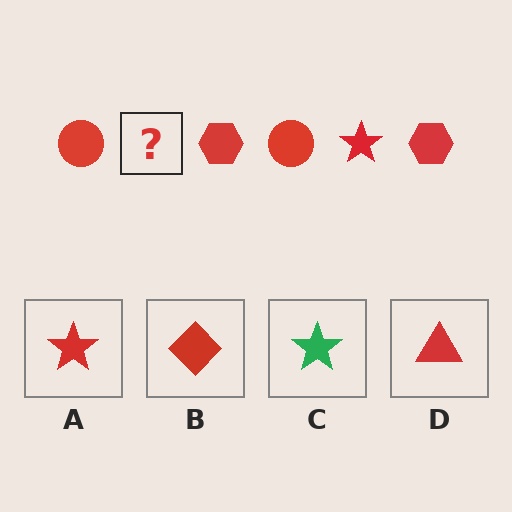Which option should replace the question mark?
Option A.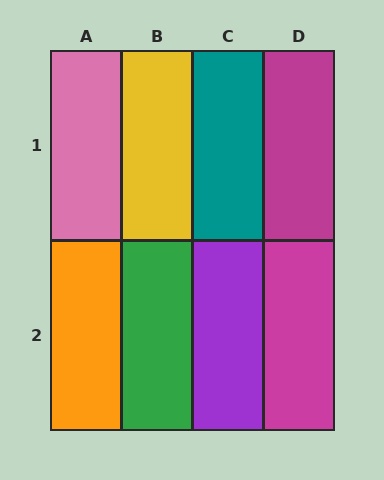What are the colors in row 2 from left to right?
Orange, green, purple, magenta.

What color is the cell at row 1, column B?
Yellow.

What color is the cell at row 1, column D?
Magenta.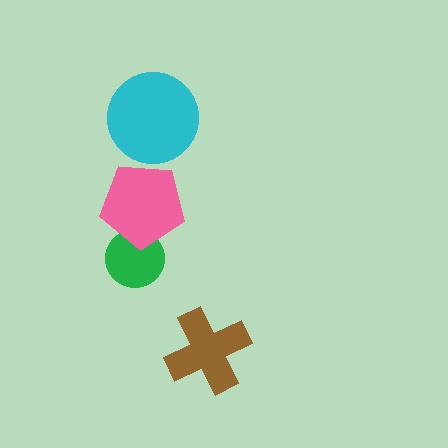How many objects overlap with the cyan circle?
0 objects overlap with the cyan circle.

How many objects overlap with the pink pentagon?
1 object overlaps with the pink pentagon.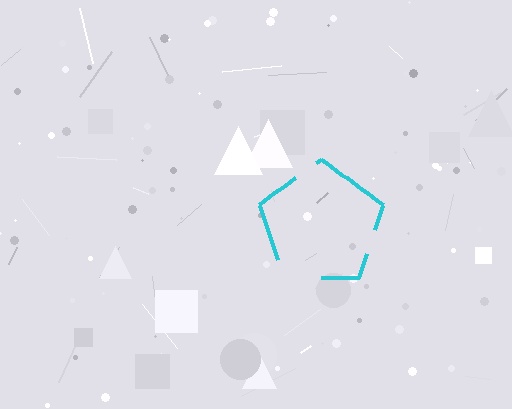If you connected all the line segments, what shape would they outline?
They would outline a pentagon.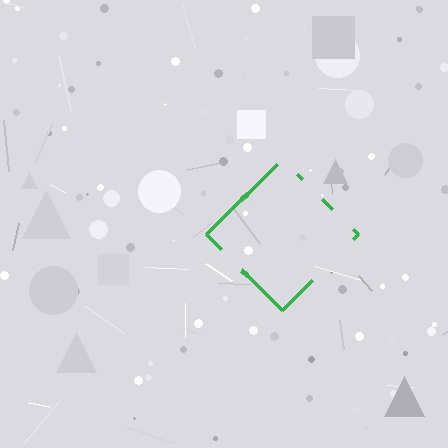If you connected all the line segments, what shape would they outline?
They would outline a diamond.